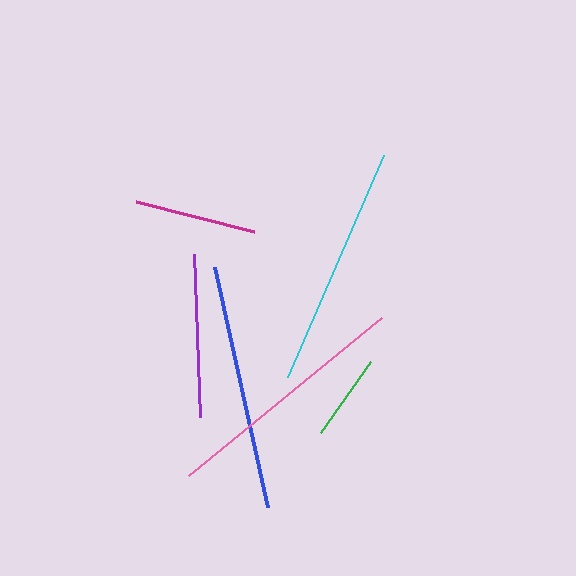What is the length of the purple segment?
The purple segment is approximately 163 pixels long.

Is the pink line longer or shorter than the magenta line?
The pink line is longer than the magenta line.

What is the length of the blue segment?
The blue segment is approximately 246 pixels long.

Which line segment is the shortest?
The green line is the shortest at approximately 86 pixels.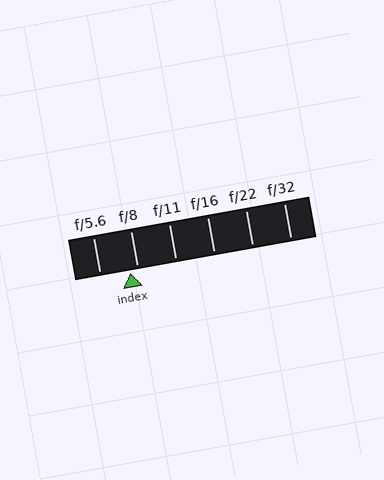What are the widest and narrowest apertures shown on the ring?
The widest aperture shown is f/5.6 and the narrowest is f/32.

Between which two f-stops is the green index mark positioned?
The index mark is between f/5.6 and f/8.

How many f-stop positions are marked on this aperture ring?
There are 6 f-stop positions marked.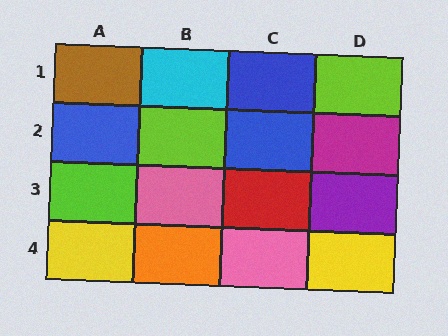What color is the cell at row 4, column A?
Yellow.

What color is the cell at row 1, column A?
Brown.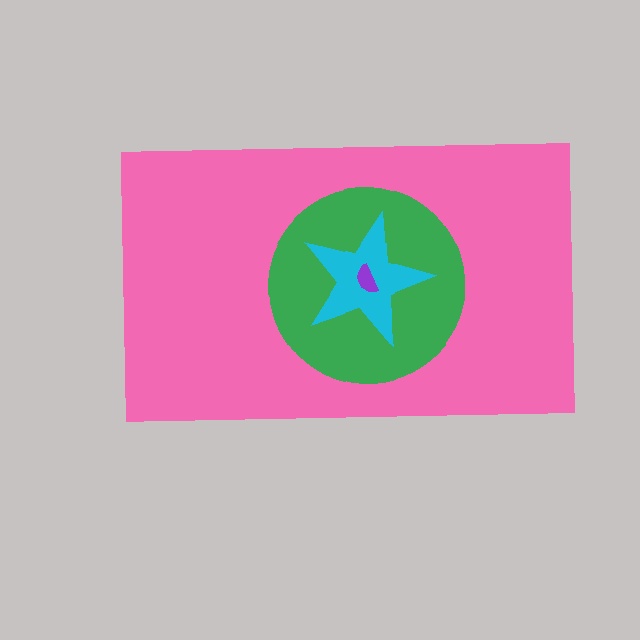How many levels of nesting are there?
4.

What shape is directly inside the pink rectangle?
The green circle.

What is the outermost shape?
The pink rectangle.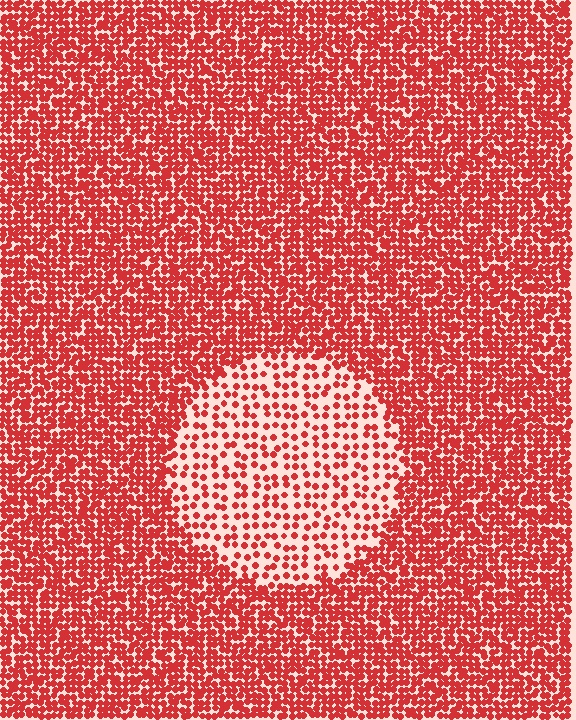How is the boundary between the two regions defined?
The boundary is defined by a change in element density (approximately 2.4x ratio). All elements are the same color, size, and shape.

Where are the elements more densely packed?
The elements are more densely packed outside the circle boundary.